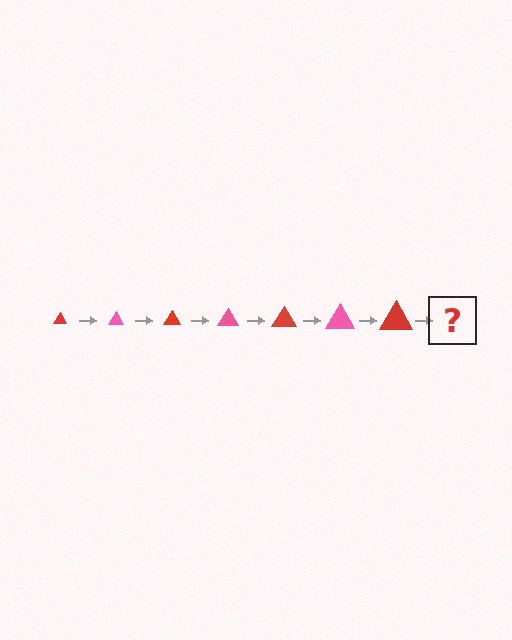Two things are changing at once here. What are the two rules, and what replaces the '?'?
The two rules are that the triangle grows larger each step and the color cycles through red and pink. The '?' should be a pink triangle, larger than the previous one.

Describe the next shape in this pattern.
It should be a pink triangle, larger than the previous one.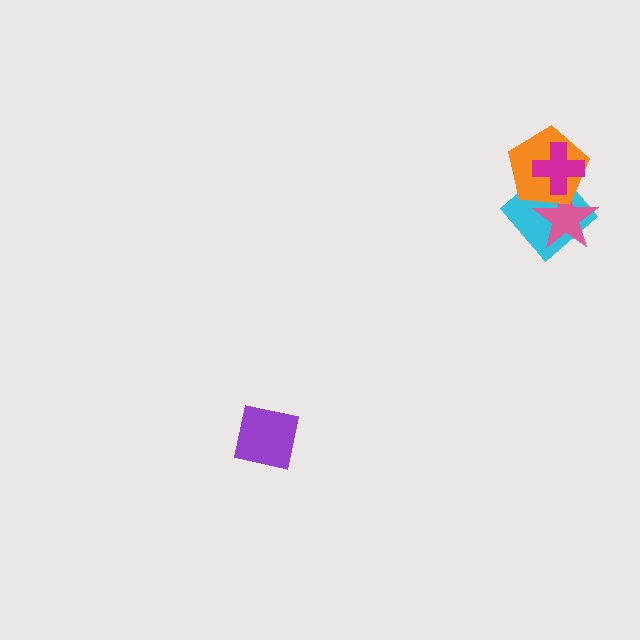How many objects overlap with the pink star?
3 objects overlap with the pink star.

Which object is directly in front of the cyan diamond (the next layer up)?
The pink star is directly in front of the cyan diamond.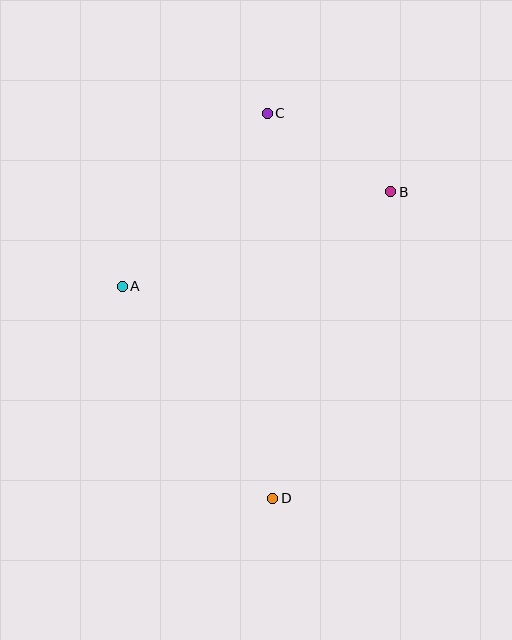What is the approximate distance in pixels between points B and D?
The distance between B and D is approximately 329 pixels.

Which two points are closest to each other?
Points B and C are closest to each other.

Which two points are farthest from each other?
Points C and D are farthest from each other.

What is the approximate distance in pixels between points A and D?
The distance between A and D is approximately 260 pixels.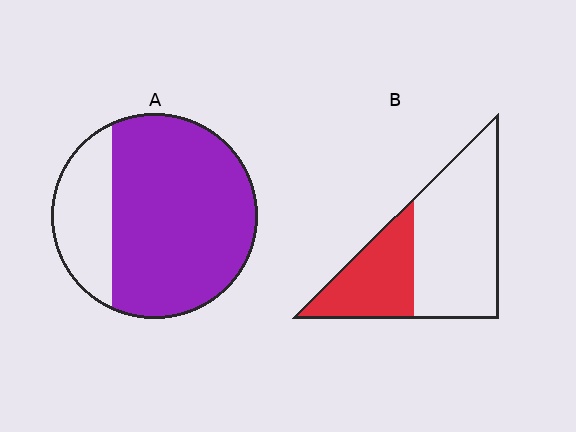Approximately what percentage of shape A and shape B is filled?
A is approximately 75% and B is approximately 35%.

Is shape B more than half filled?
No.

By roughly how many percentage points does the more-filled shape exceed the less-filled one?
By roughly 40 percentage points (A over B).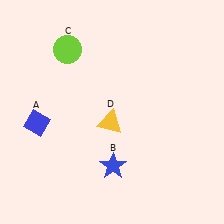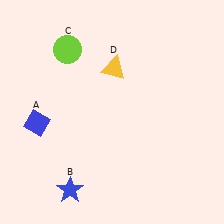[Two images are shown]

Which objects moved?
The objects that moved are: the blue star (B), the yellow triangle (D).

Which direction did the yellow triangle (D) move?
The yellow triangle (D) moved up.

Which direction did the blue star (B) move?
The blue star (B) moved left.